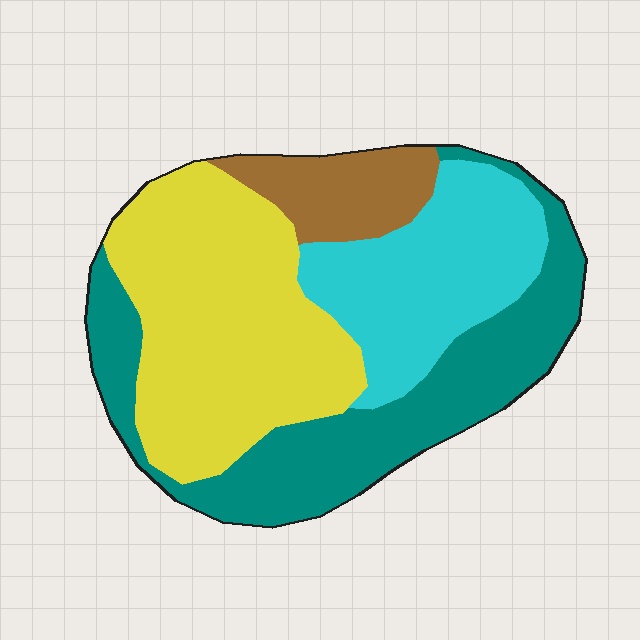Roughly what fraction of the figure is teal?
Teal covers about 30% of the figure.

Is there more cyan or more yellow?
Yellow.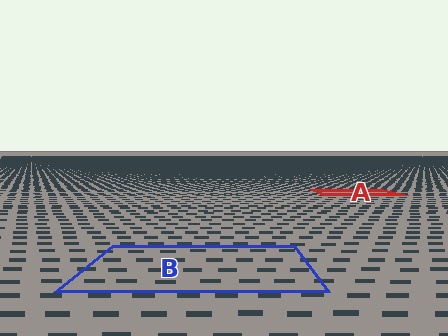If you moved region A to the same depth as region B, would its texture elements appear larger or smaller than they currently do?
They would appear larger. At a closer depth, the same texture elements are projected at a bigger on-screen size.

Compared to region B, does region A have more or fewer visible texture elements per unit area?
Region A has more texture elements per unit area — they are packed more densely because it is farther away.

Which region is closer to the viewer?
Region B is closer. The texture elements there are larger and more spread out.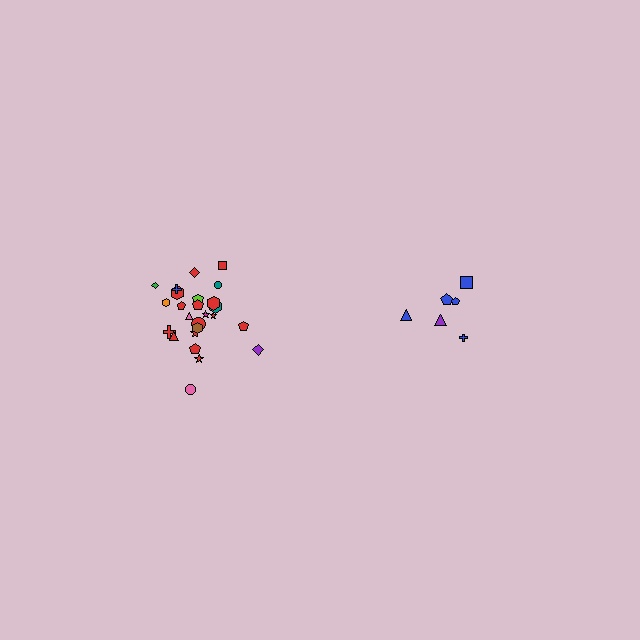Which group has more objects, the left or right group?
The left group.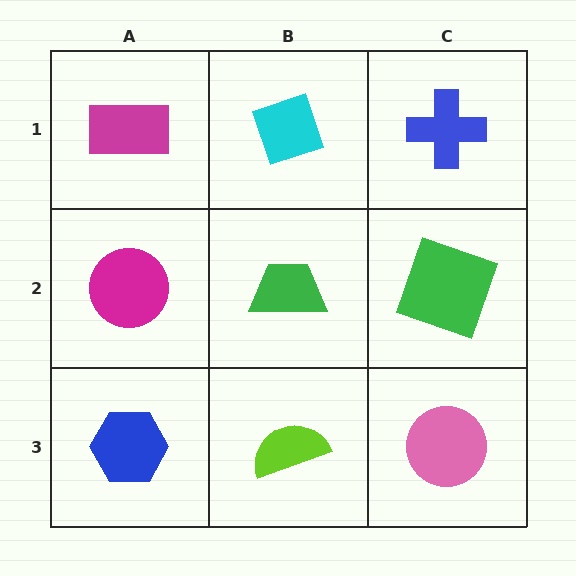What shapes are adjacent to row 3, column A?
A magenta circle (row 2, column A), a lime semicircle (row 3, column B).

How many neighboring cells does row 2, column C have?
3.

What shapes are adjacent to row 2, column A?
A magenta rectangle (row 1, column A), a blue hexagon (row 3, column A), a green trapezoid (row 2, column B).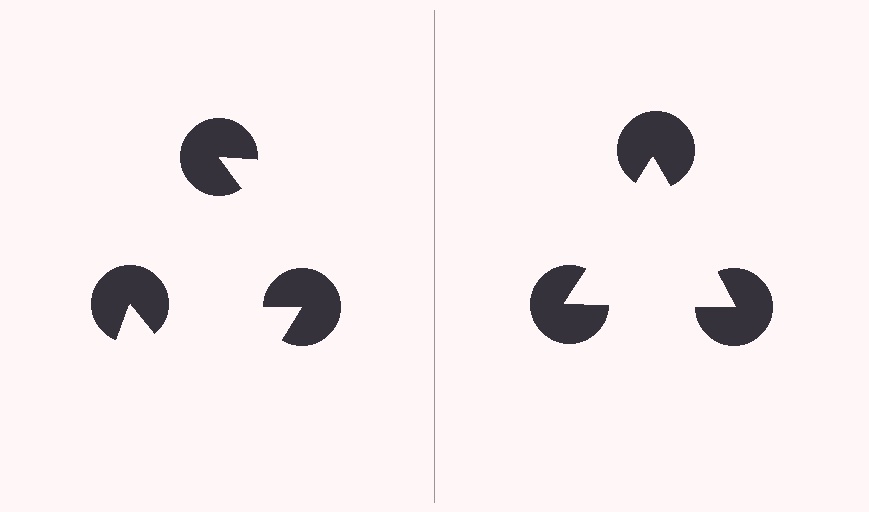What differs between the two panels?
The pac-man discs are positioned identically on both sides; only the wedge orientations differ. On the right they align to a triangle; on the left they are misaligned.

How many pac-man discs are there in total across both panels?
6 — 3 on each side.